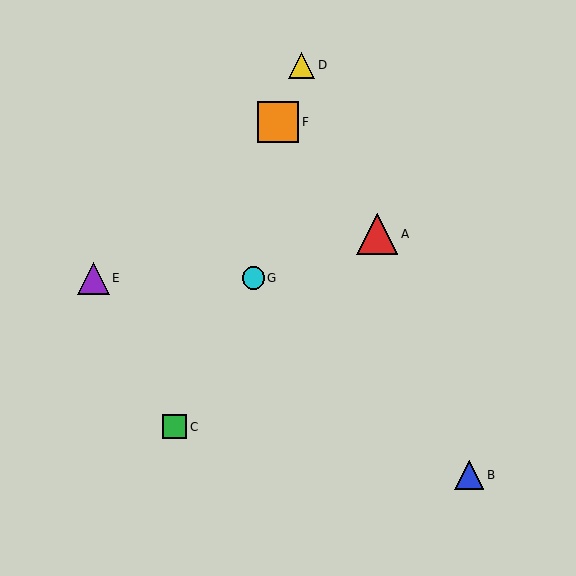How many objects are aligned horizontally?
2 objects (E, G) are aligned horizontally.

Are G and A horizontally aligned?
No, G is at y≈278 and A is at y≈234.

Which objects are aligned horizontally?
Objects E, G are aligned horizontally.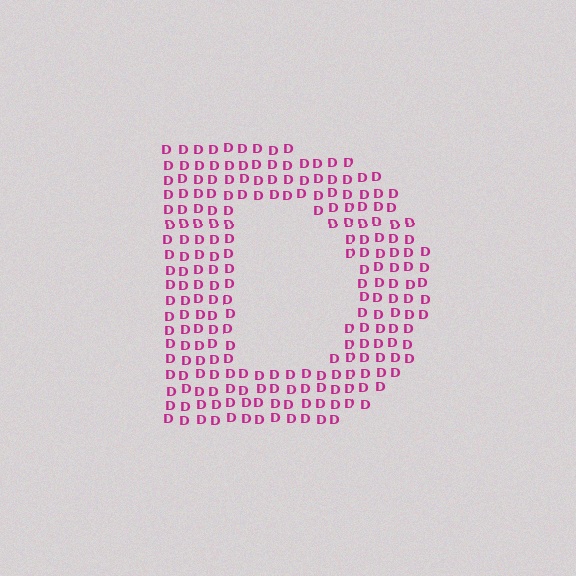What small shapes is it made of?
It is made of small letter D's.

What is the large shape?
The large shape is the letter D.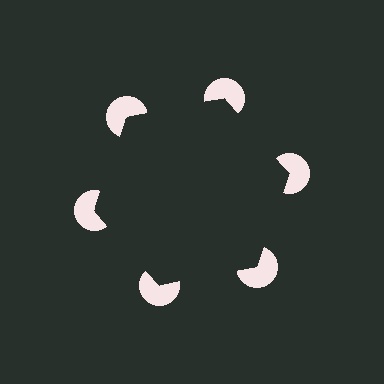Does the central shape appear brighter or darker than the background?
It typically appears slightly darker than the background, even though no actual brightness change is drawn.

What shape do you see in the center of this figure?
An illusory hexagon — its edges are inferred from the aligned wedge cuts in the pac-man discs, not physically drawn.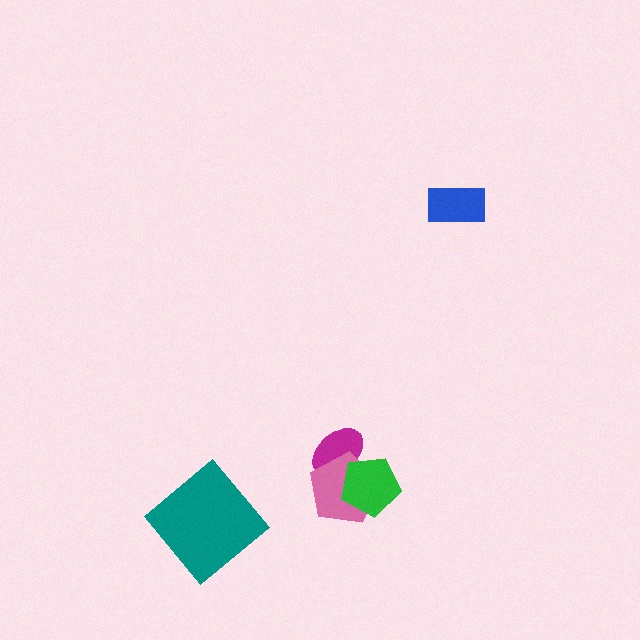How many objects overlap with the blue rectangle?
0 objects overlap with the blue rectangle.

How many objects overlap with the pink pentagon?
2 objects overlap with the pink pentagon.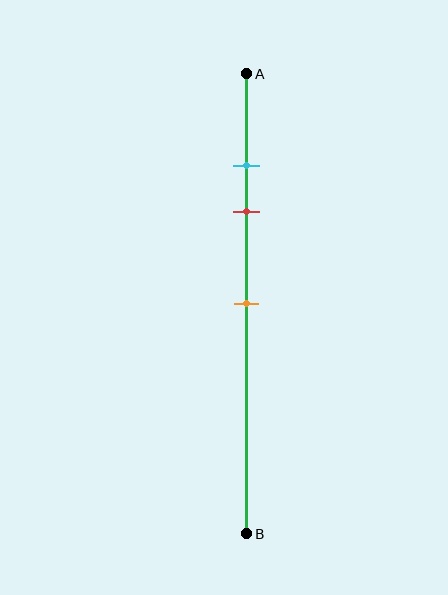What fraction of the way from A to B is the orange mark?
The orange mark is approximately 50% (0.5) of the way from A to B.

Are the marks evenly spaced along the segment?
No, the marks are not evenly spaced.